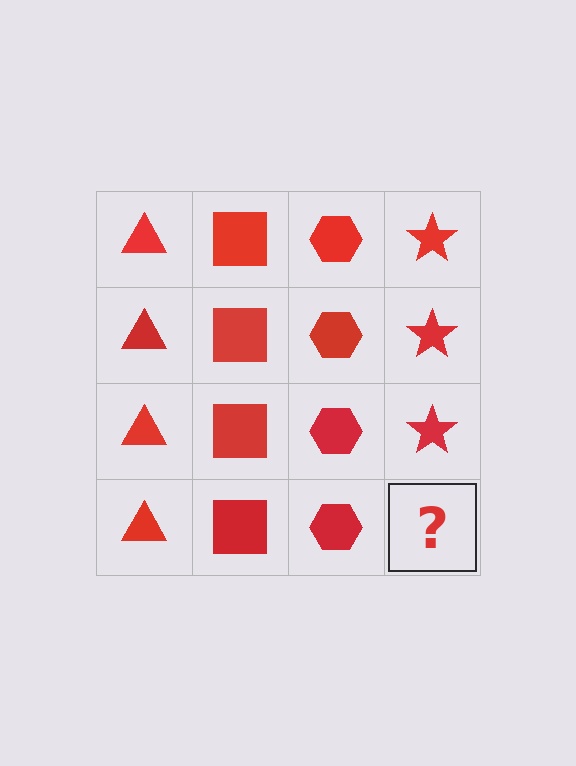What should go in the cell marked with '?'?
The missing cell should contain a red star.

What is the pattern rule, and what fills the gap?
The rule is that each column has a consistent shape. The gap should be filled with a red star.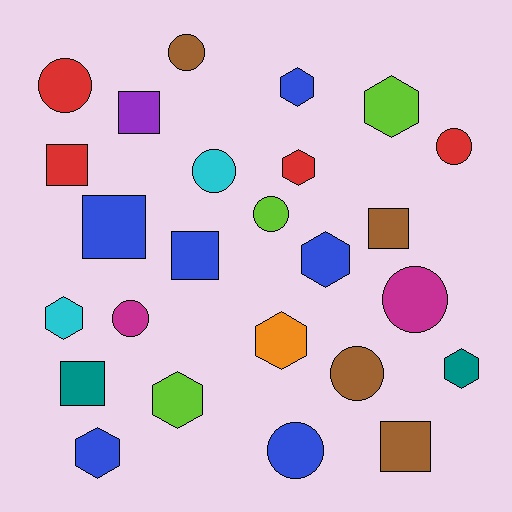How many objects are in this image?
There are 25 objects.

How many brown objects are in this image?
There are 4 brown objects.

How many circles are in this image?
There are 9 circles.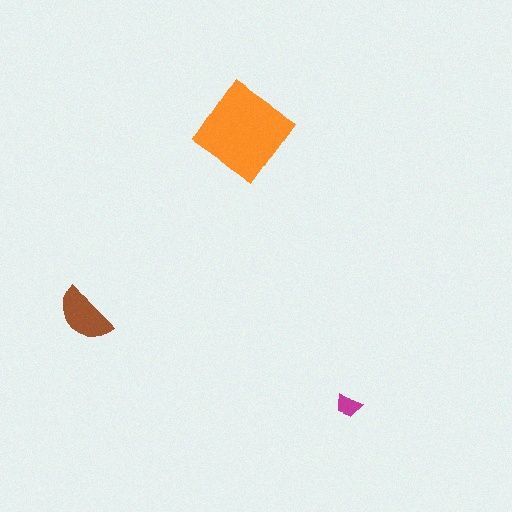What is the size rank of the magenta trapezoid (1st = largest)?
3rd.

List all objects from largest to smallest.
The orange diamond, the brown semicircle, the magenta trapezoid.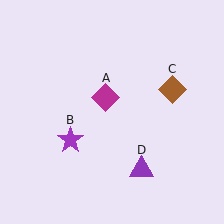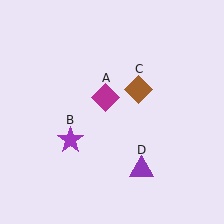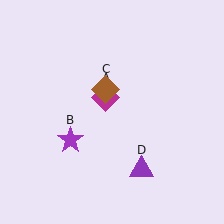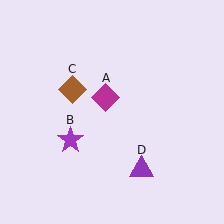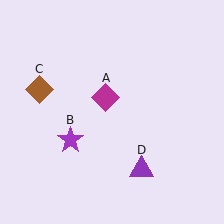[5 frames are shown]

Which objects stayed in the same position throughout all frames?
Magenta diamond (object A) and purple star (object B) and purple triangle (object D) remained stationary.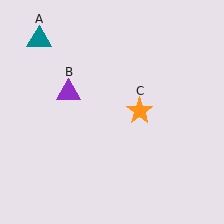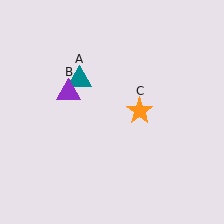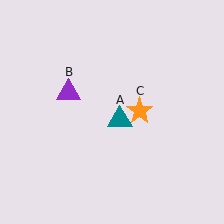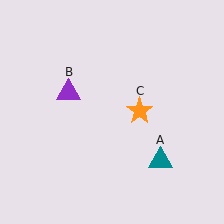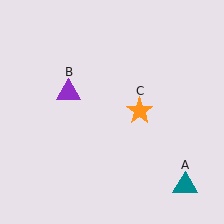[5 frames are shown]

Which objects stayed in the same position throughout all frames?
Purple triangle (object B) and orange star (object C) remained stationary.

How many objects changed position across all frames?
1 object changed position: teal triangle (object A).